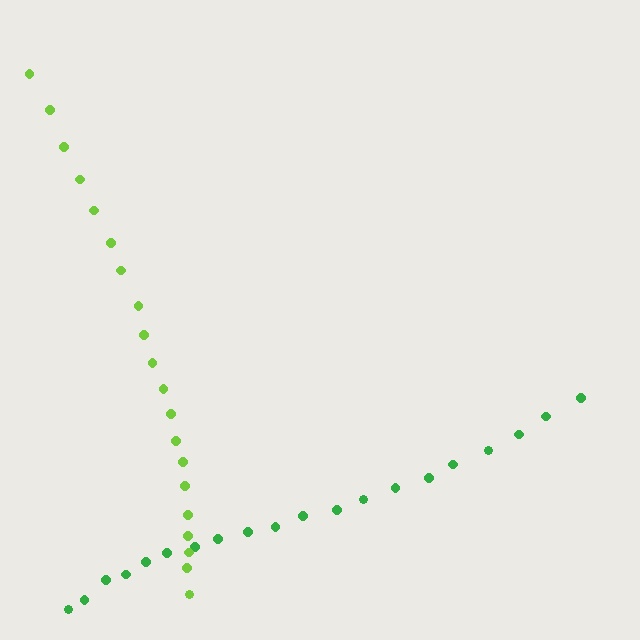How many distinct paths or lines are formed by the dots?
There are 2 distinct paths.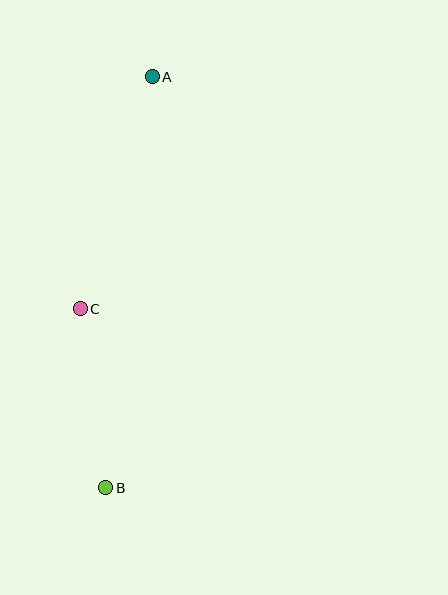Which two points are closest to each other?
Points B and C are closest to each other.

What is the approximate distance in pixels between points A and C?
The distance between A and C is approximately 243 pixels.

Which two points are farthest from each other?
Points A and B are farthest from each other.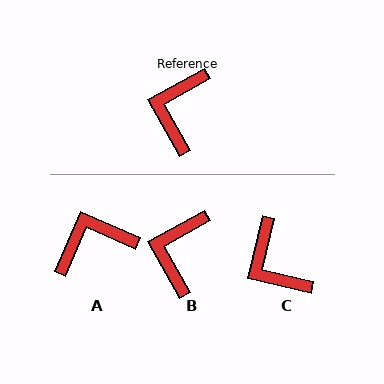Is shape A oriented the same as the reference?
No, it is off by about 53 degrees.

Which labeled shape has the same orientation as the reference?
B.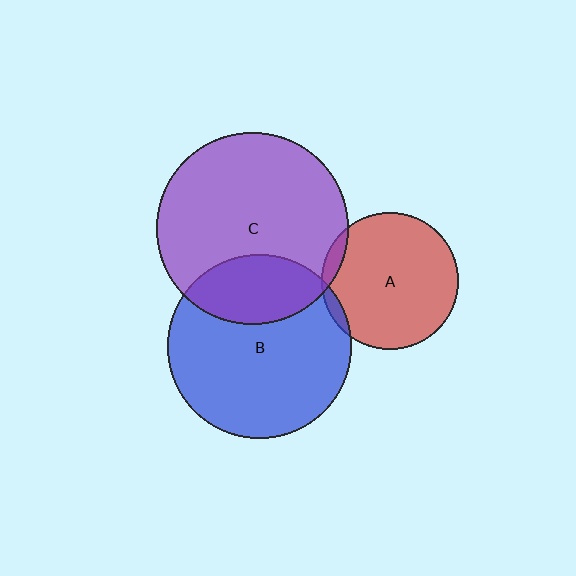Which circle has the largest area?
Circle C (purple).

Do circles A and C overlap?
Yes.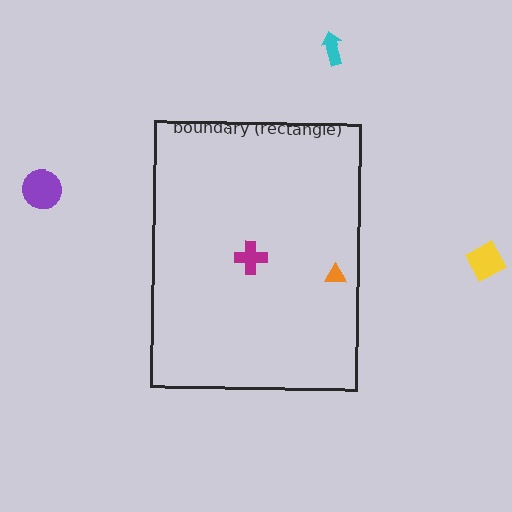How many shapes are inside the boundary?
2 inside, 3 outside.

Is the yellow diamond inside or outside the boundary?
Outside.